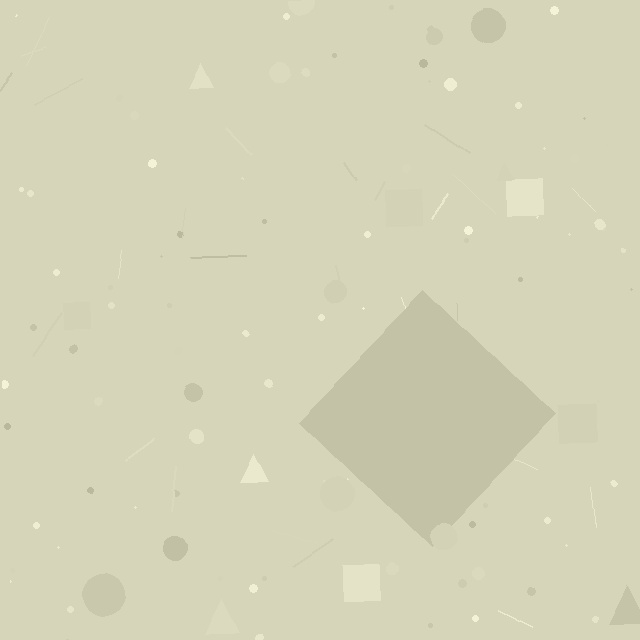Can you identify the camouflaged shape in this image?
The camouflaged shape is a diamond.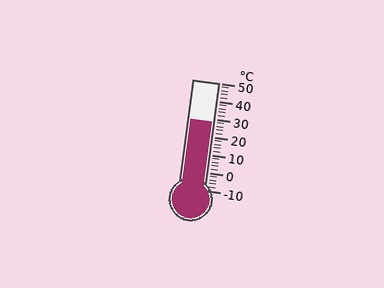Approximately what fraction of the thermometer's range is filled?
The thermometer is filled to approximately 65% of its range.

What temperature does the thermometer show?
The thermometer shows approximately 28°C.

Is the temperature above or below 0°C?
The temperature is above 0°C.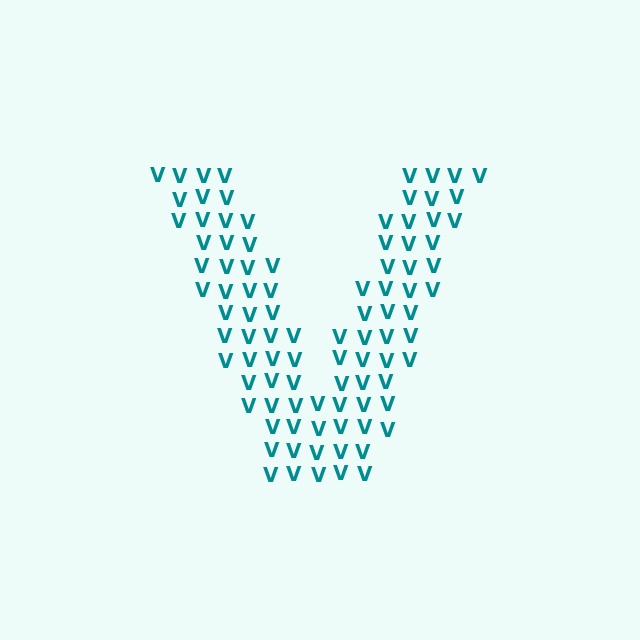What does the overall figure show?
The overall figure shows the letter V.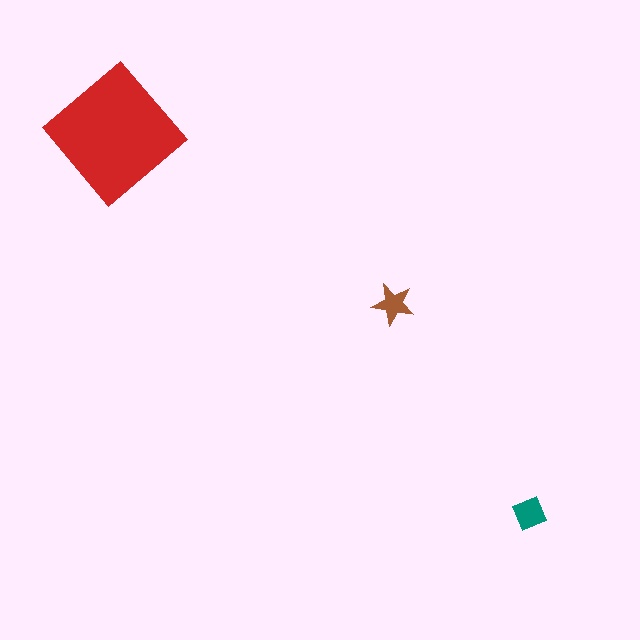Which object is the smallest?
The brown star.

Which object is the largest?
The red diamond.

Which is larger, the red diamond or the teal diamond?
The red diamond.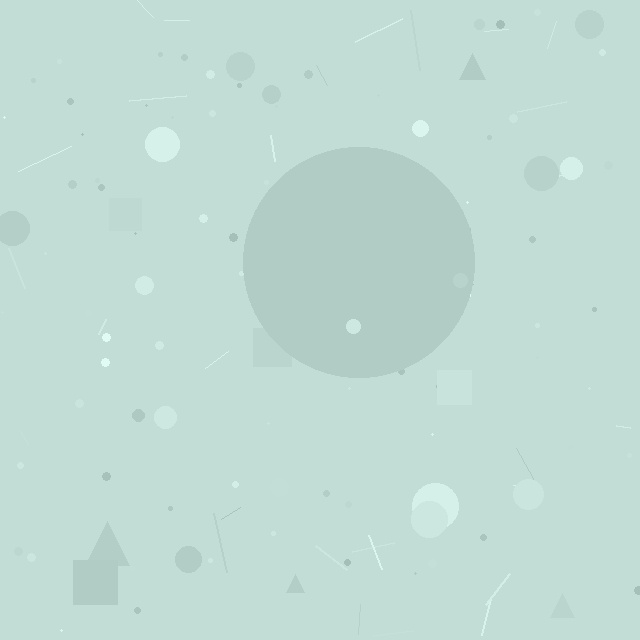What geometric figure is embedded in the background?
A circle is embedded in the background.